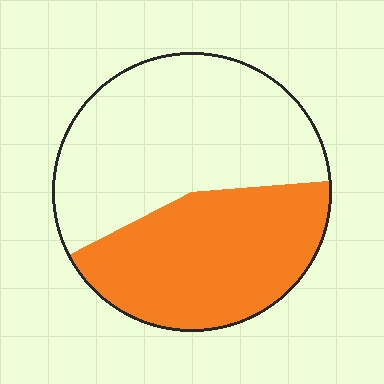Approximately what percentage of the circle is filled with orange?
Approximately 45%.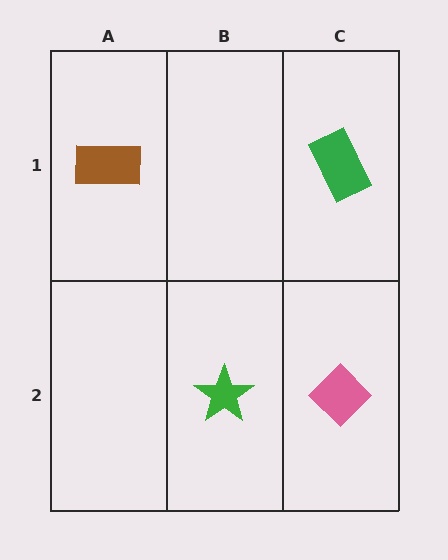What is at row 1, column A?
A brown rectangle.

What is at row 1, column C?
A green rectangle.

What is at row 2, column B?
A green star.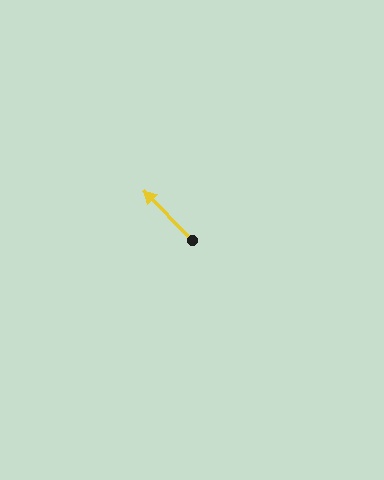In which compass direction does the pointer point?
Northwest.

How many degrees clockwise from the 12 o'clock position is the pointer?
Approximately 316 degrees.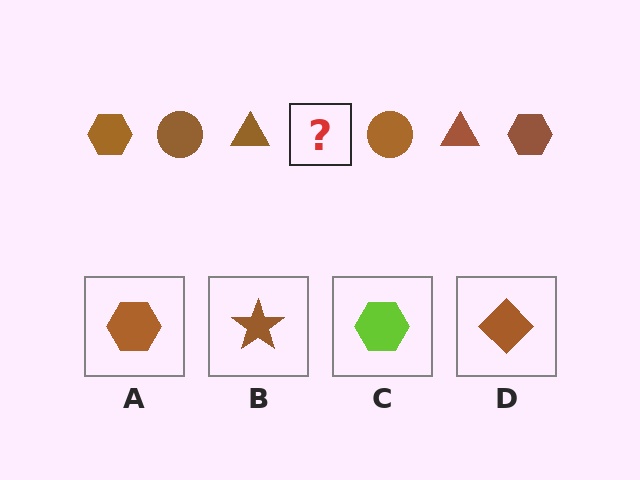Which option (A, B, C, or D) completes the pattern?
A.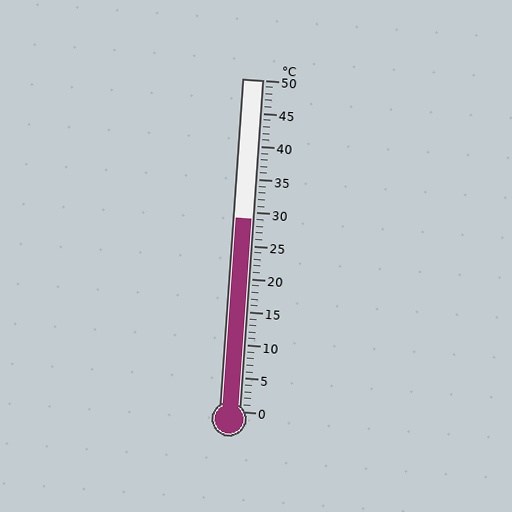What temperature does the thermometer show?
The thermometer shows approximately 29°C.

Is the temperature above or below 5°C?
The temperature is above 5°C.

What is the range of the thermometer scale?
The thermometer scale ranges from 0°C to 50°C.